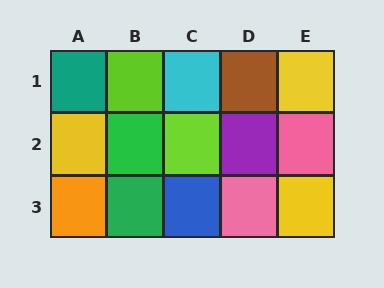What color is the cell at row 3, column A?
Orange.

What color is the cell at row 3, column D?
Pink.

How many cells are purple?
1 cell is purple.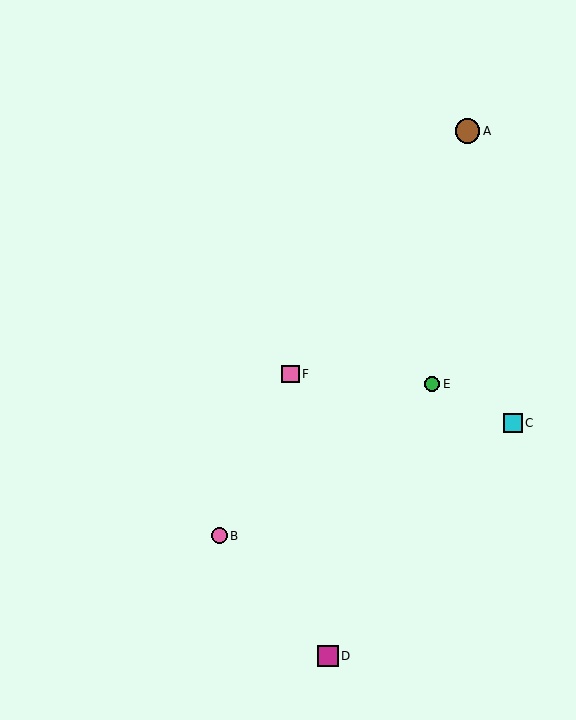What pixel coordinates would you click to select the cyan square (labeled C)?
Click at (513, 423) to select the cyan square C.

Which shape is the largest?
The brown circle (labeled A) is the largest.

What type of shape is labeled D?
Shape D is a magenta square.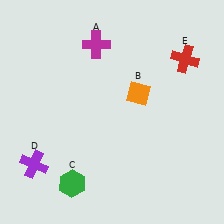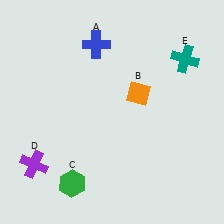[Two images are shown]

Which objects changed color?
A changed from magenta to blue. E changed from red to teal.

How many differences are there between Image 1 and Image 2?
There are 2 differences between the two images.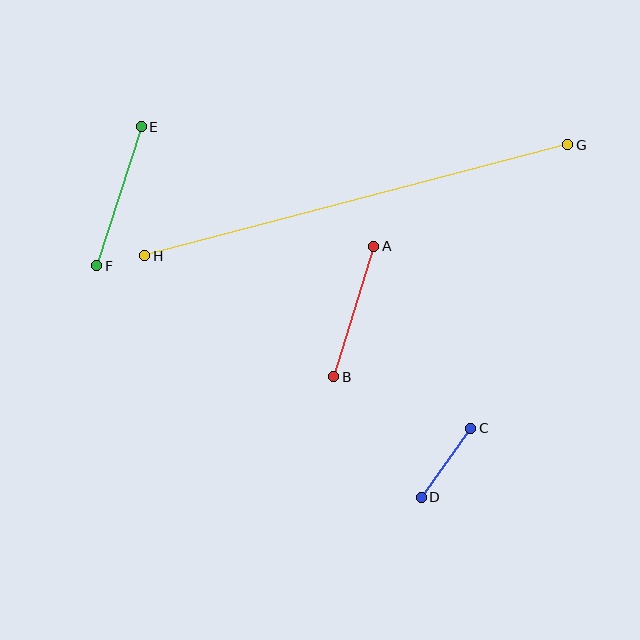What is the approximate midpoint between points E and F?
The midpoint is at approximately (119, 196) pixels.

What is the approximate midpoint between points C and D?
The midpoint is at approximately (446, 463) pixels.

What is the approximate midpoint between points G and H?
The midpoint is at approximately (356, 200) pixels.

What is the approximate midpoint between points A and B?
The midpoint is at approximately (354, 312) pixels.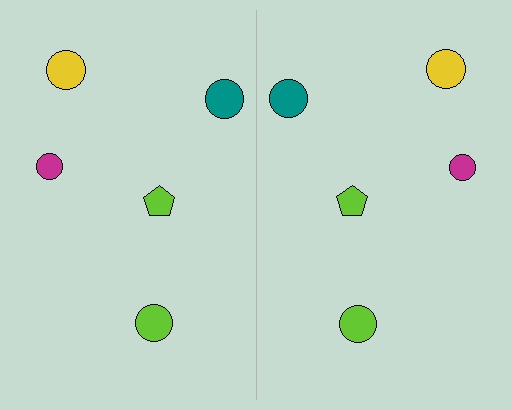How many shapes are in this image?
There are 10 shapes in this image.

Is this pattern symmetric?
Yes, this pattern has bilateral (reflection) symmetry.